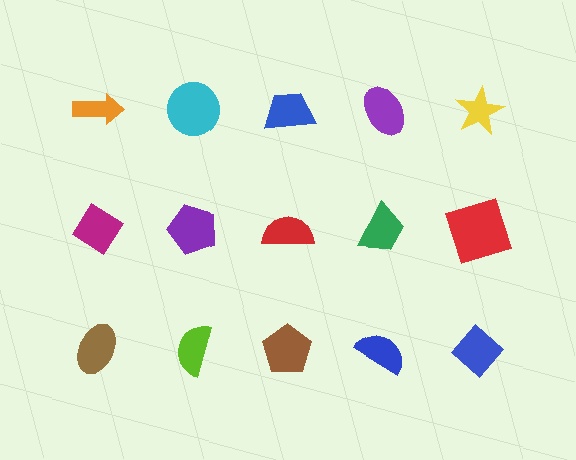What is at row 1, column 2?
A cyan circle.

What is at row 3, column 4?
A blue semicircle.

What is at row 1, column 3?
A blue trapezoid.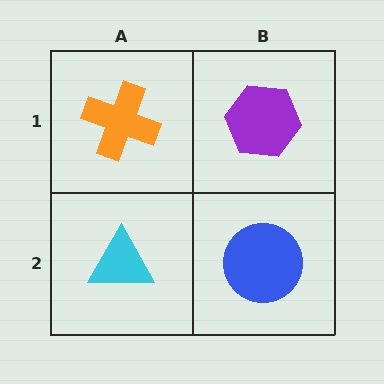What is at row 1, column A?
An orange cross.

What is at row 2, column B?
A blue circle.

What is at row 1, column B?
A purple hexagon.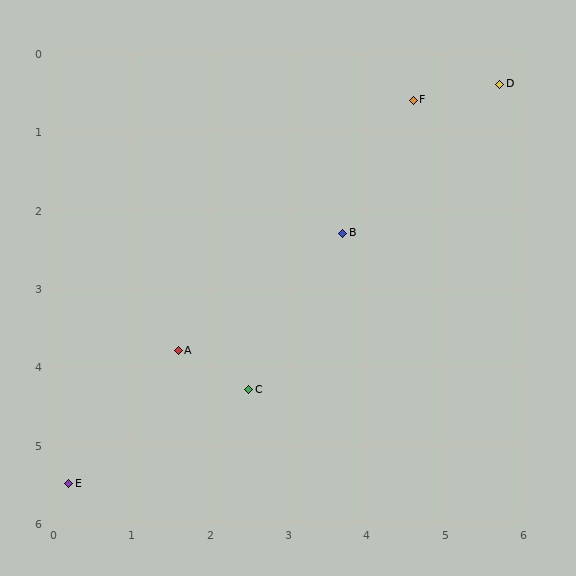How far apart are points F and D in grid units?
Points F and D are about 1.1 grid units apart.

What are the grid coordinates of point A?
Point A is at approximately (1.6, 3.8).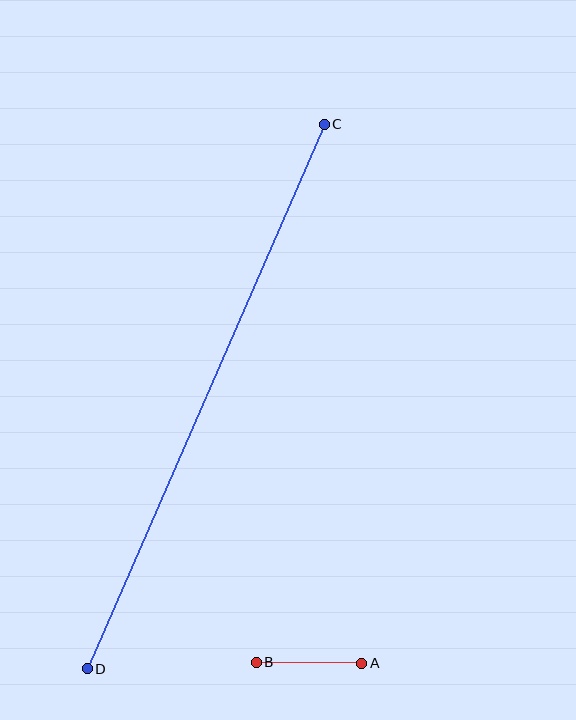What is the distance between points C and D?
The distance is approximately 594 pixels.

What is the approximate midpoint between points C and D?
The midpoint is at approximately (206, 396) pixels.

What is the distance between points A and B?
The distance is approximately 105 pixels.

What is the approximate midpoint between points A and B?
The midpoint is at approximately (309, 663) pixels.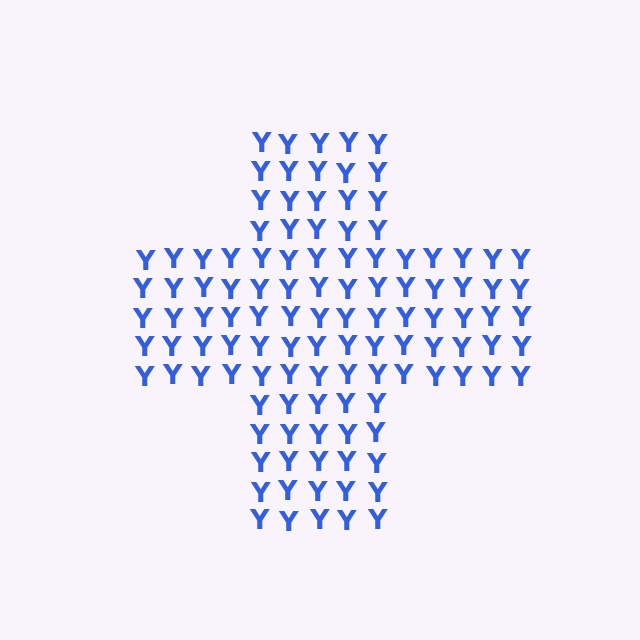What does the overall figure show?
The overall figure shows a cross.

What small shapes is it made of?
It is made of small letter Y's.